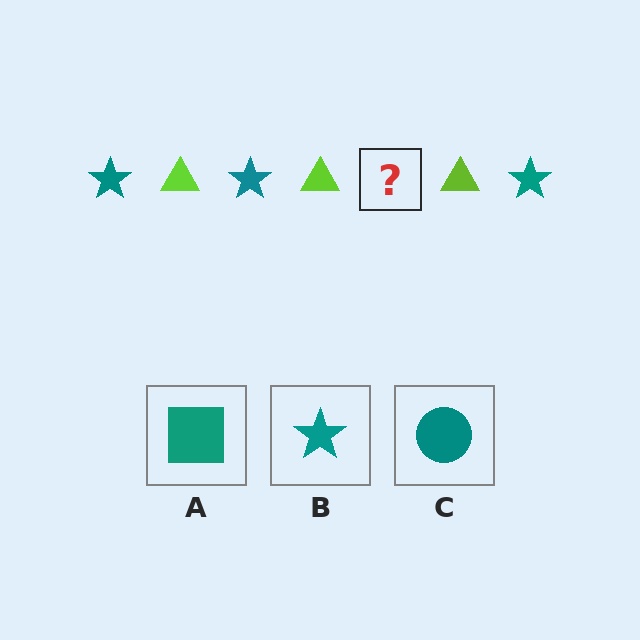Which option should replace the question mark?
Option B.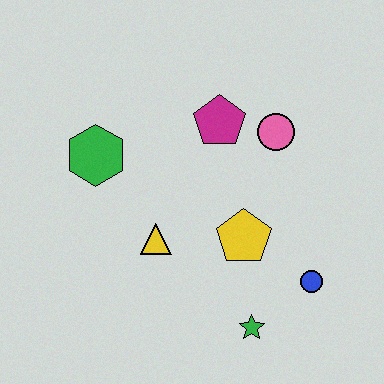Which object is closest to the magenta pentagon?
The pink circle is closest to the magenta pentagon.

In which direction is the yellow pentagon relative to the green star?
The yellow pentagon is above the green star.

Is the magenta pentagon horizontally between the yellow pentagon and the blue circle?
No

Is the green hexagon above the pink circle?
No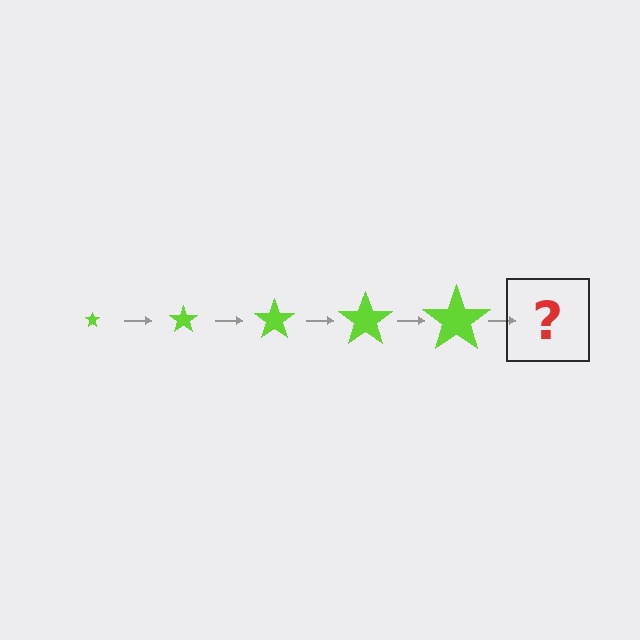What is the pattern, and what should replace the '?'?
The pattern is that the star gets progressively larger each step. The '?' should be a lime star, larger than the previous one.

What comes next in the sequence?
The next element should be a lime star, larger than the previous one.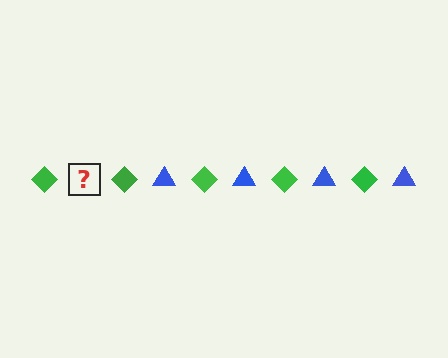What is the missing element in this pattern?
The missing element is a blue triangle.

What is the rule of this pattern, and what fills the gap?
The rule is that the pattern alternates between green diamond and blue triangle. The gap should be filled with a blue triangle.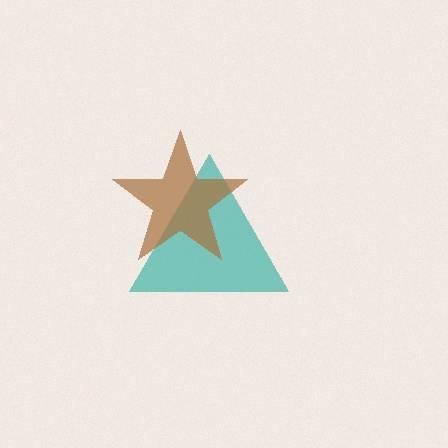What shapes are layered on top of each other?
The layered shapes are: a teal triangle, a brown star.